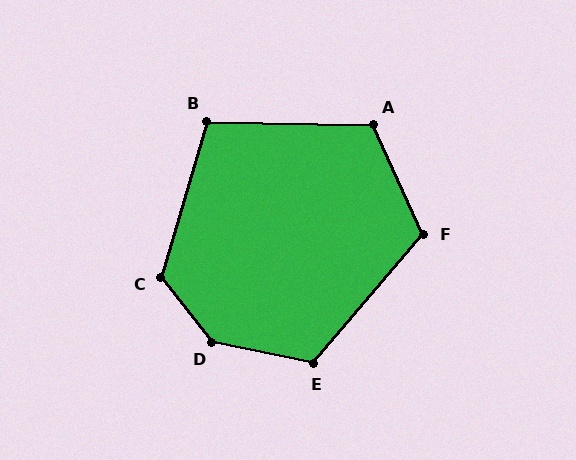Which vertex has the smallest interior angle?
B, at approximately 105 degrees.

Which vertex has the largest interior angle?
D, at approximately 140 degrees.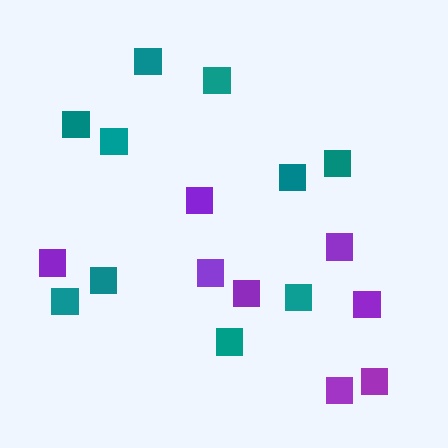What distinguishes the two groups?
There are 2 groups: one group of teal squares (10) and one group of purple squares (8).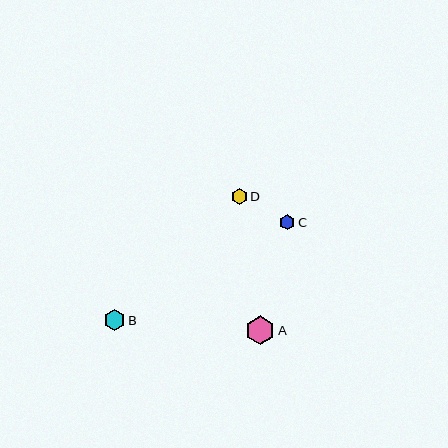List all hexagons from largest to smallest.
From largest to smallest: A, B, D, C.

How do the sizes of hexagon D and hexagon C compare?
Hexagon D and hexagon C are approximately the same size.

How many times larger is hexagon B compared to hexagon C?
Hexagon B is approximately 1.4 times the size of hexagon C.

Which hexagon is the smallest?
Hexagon C is the smallest with a size of approximately 15 pixels.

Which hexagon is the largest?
Hexagon A is the largest with a size of approximately 29 pixels.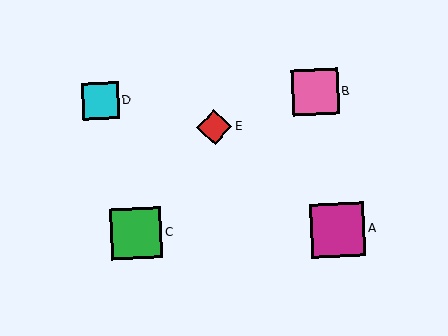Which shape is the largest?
The magenta square (labeled A) is the largest.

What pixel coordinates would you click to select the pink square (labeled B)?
Click at (315, 92) to select the pink square B.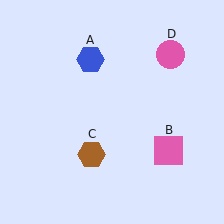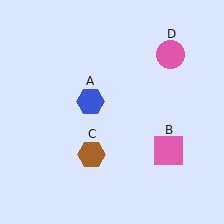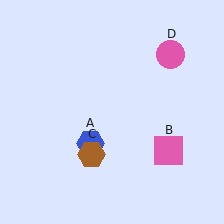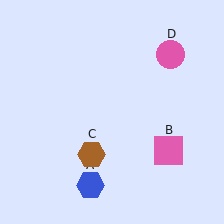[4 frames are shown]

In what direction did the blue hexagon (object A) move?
The blue hexagon (object A) moved down.